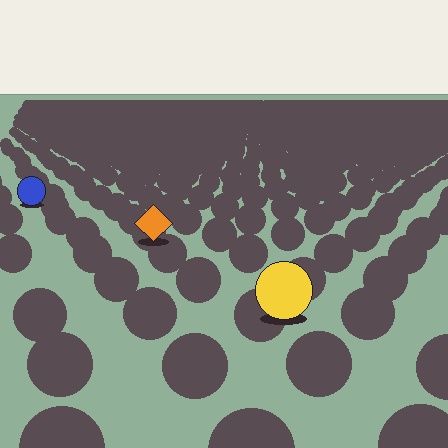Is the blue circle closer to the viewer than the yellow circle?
No. The yellow circle is closer — you can tell from the texture gradient: the ground texture is coarser near it.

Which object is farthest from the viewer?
The blue circle is farthest from the viewer. It appears smaller and the ground texture around it is denser.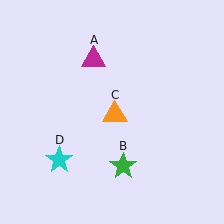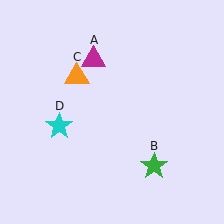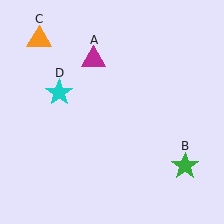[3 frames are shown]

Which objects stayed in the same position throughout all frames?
Magenta triangle (object A) remained stationary.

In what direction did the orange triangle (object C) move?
The orange triangle (object C) moved up and to the left.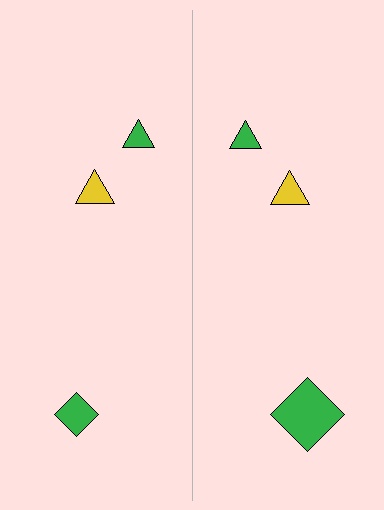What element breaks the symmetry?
The green diamond on the right side has a different size than its mirror counterpart.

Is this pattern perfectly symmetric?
No, the pattern is not perfectly symmetric. The green diamond on the right side has a different size than its mirror counterpart.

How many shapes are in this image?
There are 6 shapes in this image.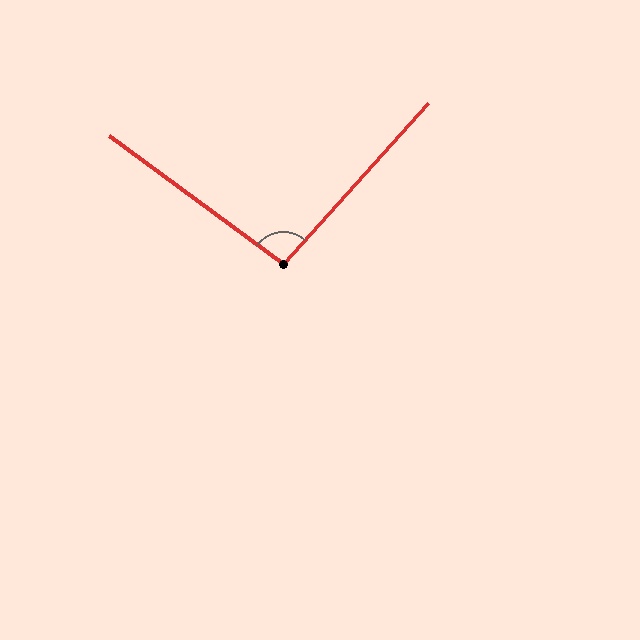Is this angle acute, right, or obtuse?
It is obtuse.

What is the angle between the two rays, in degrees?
Approximately 96 degrees.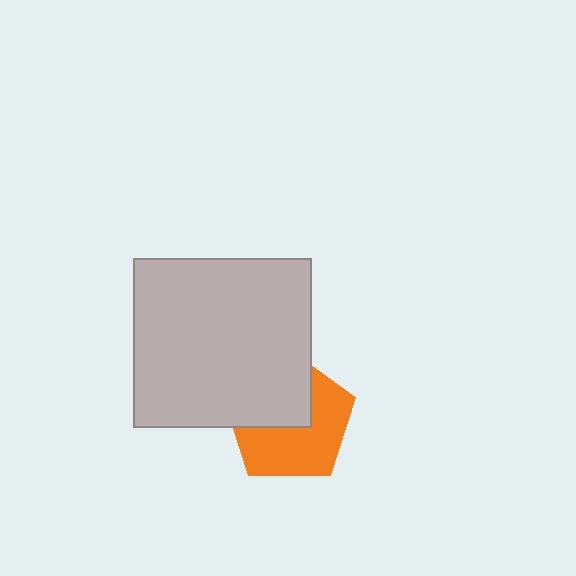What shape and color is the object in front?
The object in front is a light gray rectangle.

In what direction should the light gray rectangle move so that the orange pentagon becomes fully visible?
The light gray rectangle should move toward the upper-left. That is the shortest direction to clear the overlap and leave the orange pentagon fully visible.